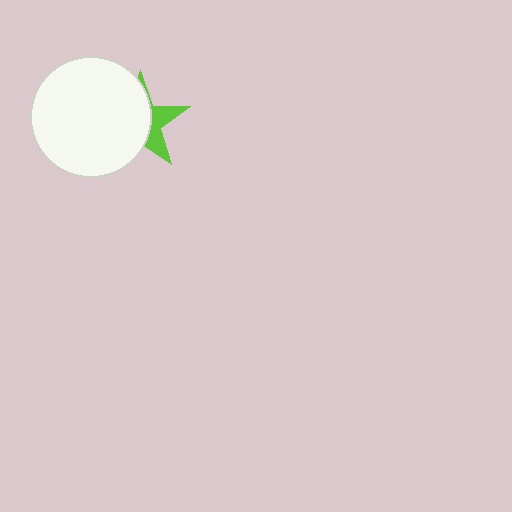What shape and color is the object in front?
The object in front is a white circle.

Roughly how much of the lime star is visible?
A small part of it is visible (roughly 35%).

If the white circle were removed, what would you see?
You would see the complete lime star.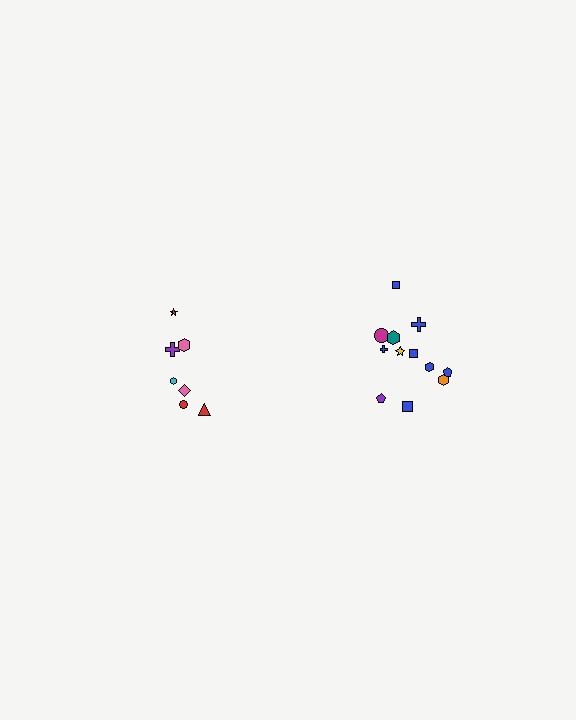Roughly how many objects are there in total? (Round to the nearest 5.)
Roughly 20 objects in total.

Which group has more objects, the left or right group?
The right group.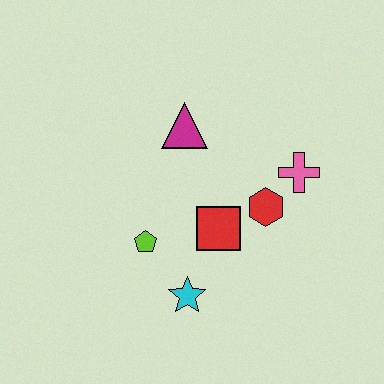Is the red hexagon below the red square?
No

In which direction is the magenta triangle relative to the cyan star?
The magenta triangle is above the cyan star.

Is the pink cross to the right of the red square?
Yes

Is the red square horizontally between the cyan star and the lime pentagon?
No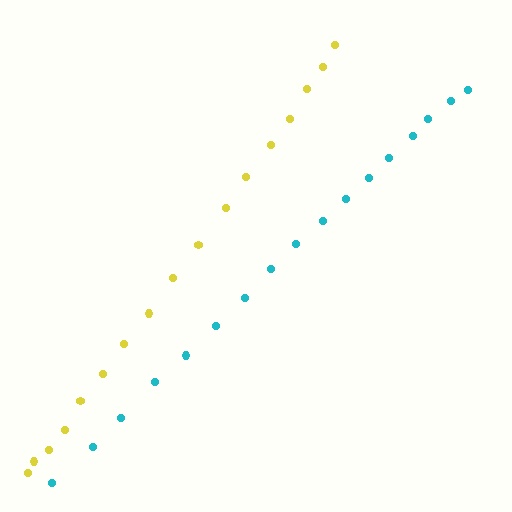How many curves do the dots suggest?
There are 2 distinct paths.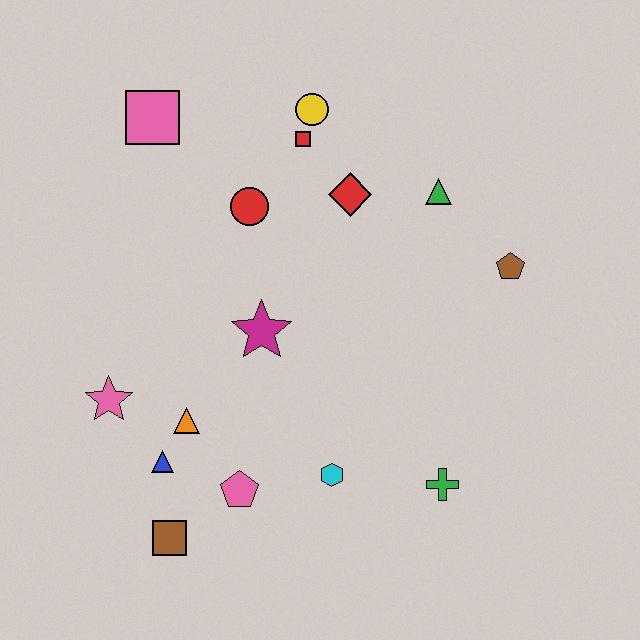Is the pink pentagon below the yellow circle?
Yes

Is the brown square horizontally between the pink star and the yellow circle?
Yes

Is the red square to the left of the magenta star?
No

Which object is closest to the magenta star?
The orange triangle is closest to the magenta star.